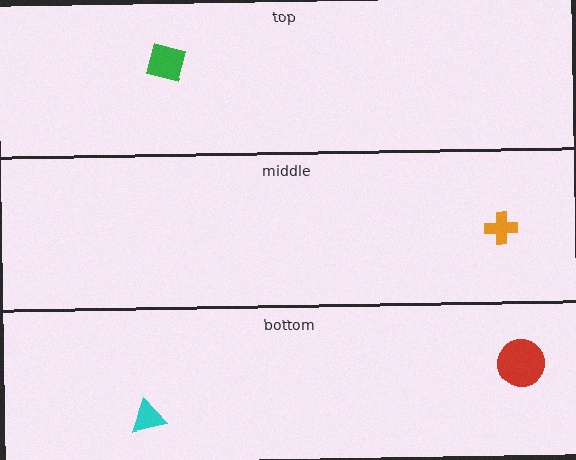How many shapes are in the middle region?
1.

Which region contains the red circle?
The bottom region.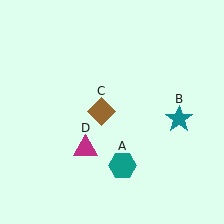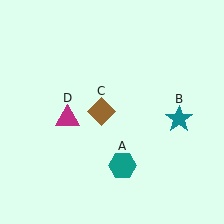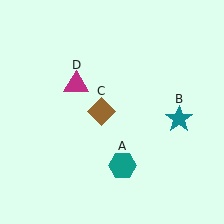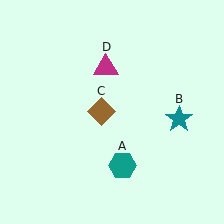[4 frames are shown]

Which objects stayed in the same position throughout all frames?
Teal hexagon (object A) and teal star (object B) and brown diamond (object C) remained stationary.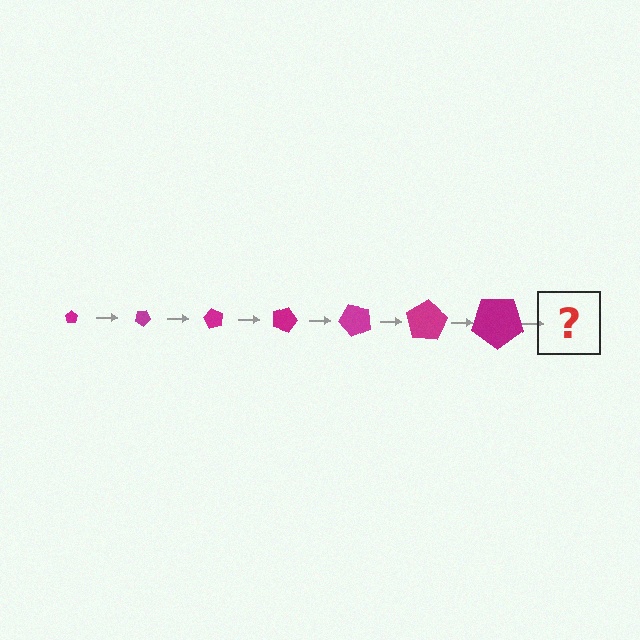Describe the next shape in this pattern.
It should be a pentagon, larger than the previous one and rotated 210 degrees from the start.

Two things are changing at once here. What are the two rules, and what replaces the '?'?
The two rules are that the pentagon grows larger each step and it rotates 30 degrees each step. The '?' should be a pentagon, larger than the previous one and rotated 210 degrees from the start.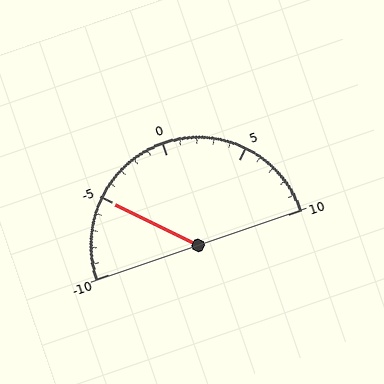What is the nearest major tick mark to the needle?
The nearest major tick mark is -5.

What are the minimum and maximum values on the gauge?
The gauge ranges from -10 to 10.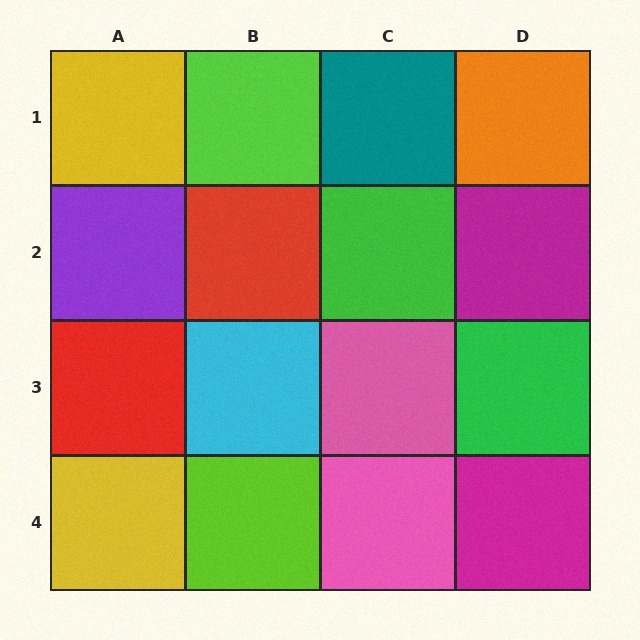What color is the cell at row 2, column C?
Green.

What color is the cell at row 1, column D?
Orange.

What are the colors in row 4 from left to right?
Yellow, lime, pink, magenta.